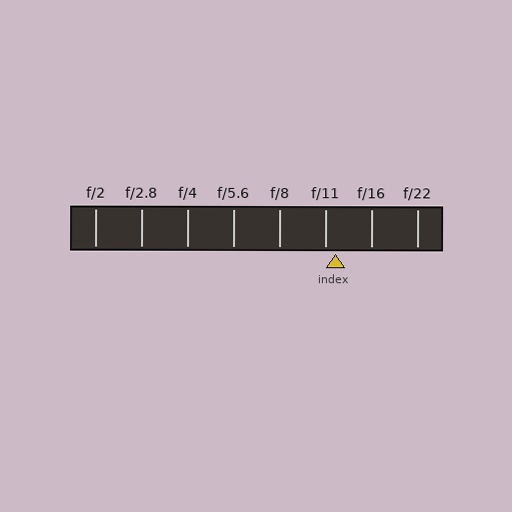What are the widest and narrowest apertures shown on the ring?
The widest aperture shown is f/2 and the narrowest is f/22.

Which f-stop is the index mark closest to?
The index mark is closest to f/11.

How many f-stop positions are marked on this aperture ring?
There are 8 f-stop positions marked.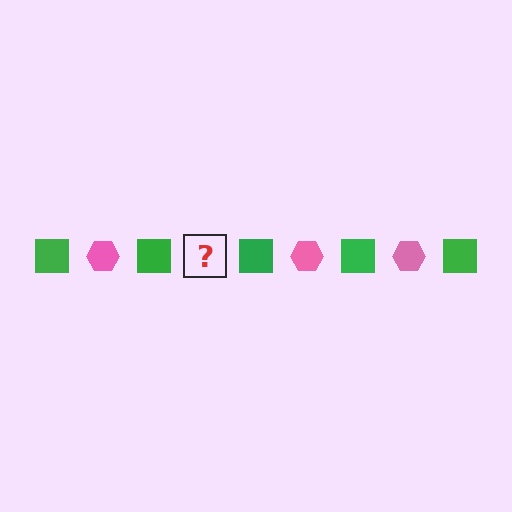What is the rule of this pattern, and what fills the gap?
The rule is that the pattern alternates between green square and pink hexagon. The gap should be filled with a pink hexagon.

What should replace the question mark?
The question mark should be replaced with a pink hexagon.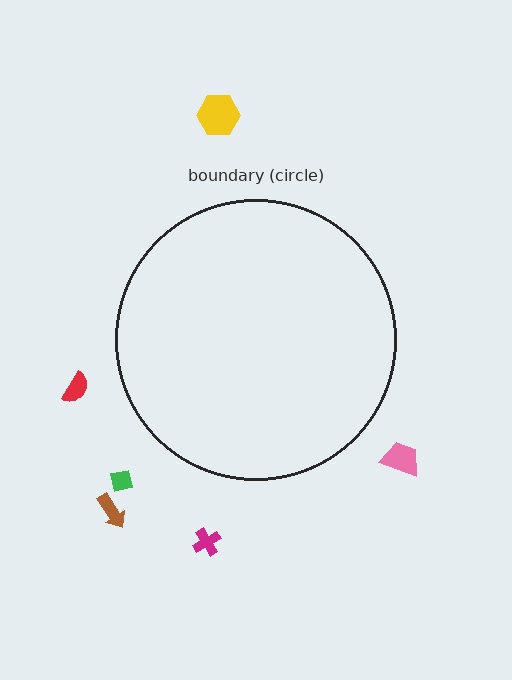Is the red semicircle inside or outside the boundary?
Outside.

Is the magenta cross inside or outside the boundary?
Outside.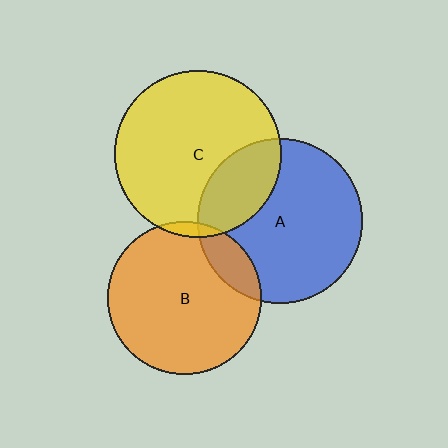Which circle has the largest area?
Circle C (yellow).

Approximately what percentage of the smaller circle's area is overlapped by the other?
Approximately 5%.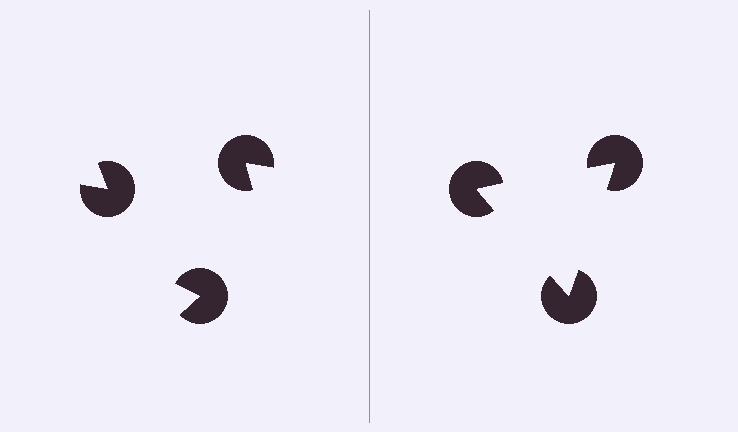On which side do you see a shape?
An illusory triangle appears on the right side. On the left side the wedge cuts are rotated, so no coherent shape forms.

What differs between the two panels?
The pac-man discs are positioned identically on both sides; only the wedge orientations differ. On the right they align to a triangle; on the left they are misaligned.